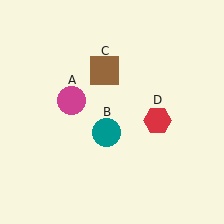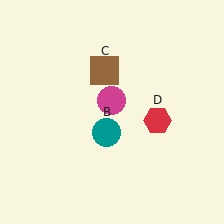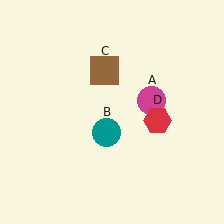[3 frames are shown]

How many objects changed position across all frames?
1 object changed position: magenta circle (object A).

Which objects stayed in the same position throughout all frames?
Teal circle (object B) and brown square (object C) and red hexagon (object D) remained stationary.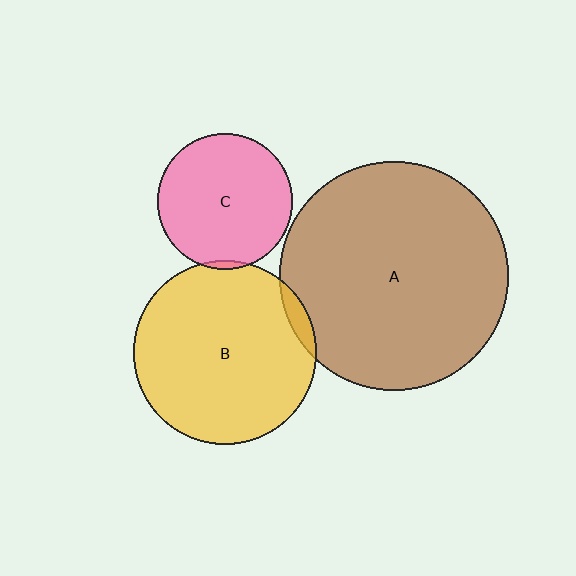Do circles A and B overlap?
Yes.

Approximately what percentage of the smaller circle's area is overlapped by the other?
Approximately 5%.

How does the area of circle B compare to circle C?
Approximately 1.8 times.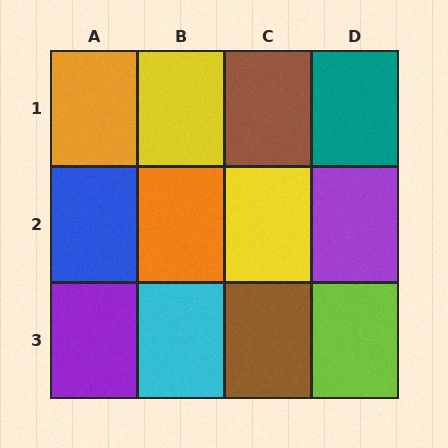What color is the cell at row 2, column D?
Purple.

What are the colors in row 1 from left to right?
Orange, yellow, brown, teal.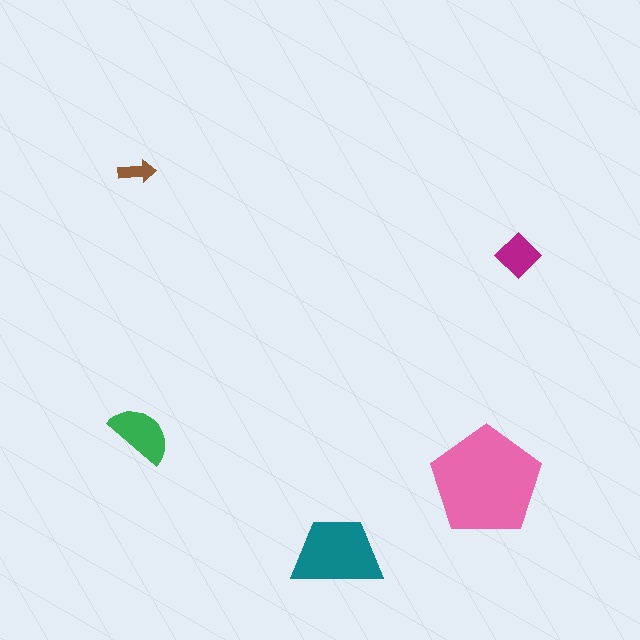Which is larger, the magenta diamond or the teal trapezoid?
The teal trapezoid.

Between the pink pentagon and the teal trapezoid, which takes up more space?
The pink pentagon.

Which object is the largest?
The pink pentagon.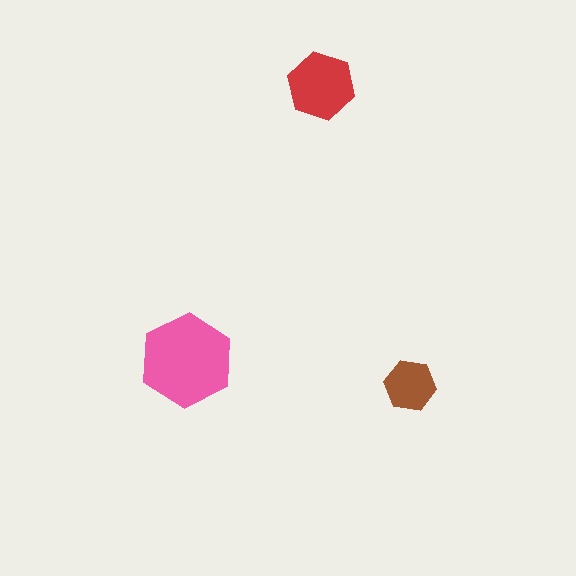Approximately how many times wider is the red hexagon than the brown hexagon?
About 1.5 times wider.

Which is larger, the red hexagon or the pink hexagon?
The pink one.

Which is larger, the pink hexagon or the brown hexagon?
The pink one.